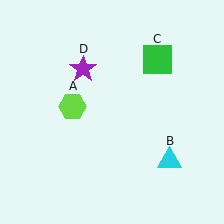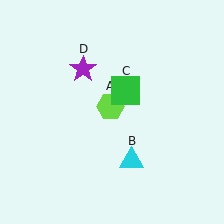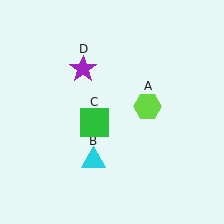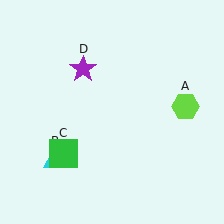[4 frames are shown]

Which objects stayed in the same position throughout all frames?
Purple star (object D) remained stationary.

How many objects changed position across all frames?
3 objects changed position: lime hexagon (object A), cyan triangle (object B), green square (object C).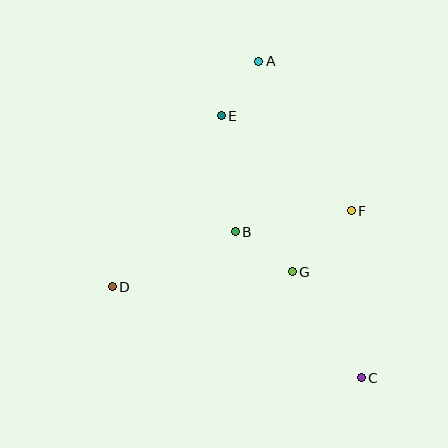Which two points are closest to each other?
Points A and E are closest to each other.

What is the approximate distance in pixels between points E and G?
The distance between E and G is approximately 171 pixels.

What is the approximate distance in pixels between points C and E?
The distance between C and E is approximately 297 pixels.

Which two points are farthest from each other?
Points A and C are farthest from each other.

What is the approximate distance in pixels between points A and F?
The distance between A and F is approximately 176 pixels.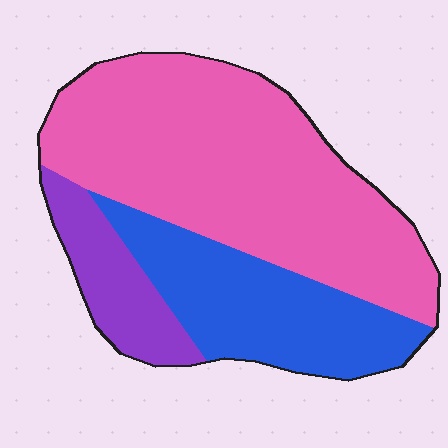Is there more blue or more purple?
Blue.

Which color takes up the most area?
Pink, at roughly 60%.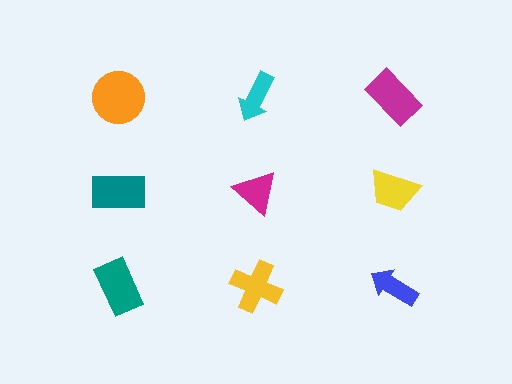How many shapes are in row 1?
3 shapes.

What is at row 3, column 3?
A blue arrow.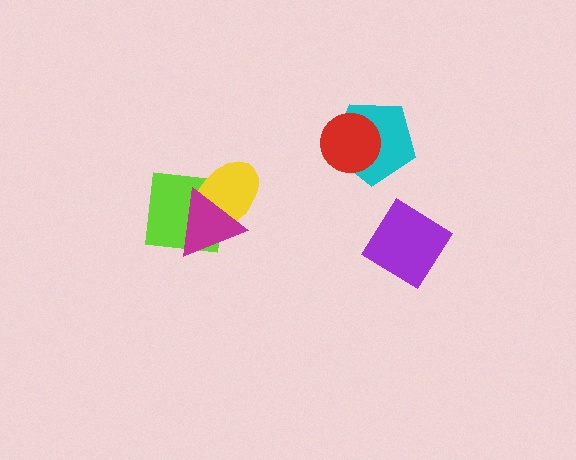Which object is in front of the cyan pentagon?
The red circle is in front of the cyan pentagon.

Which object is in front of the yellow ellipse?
The magenta triangle is in front of the yellow ellipse.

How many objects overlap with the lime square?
2 objects overlap with the lime square.